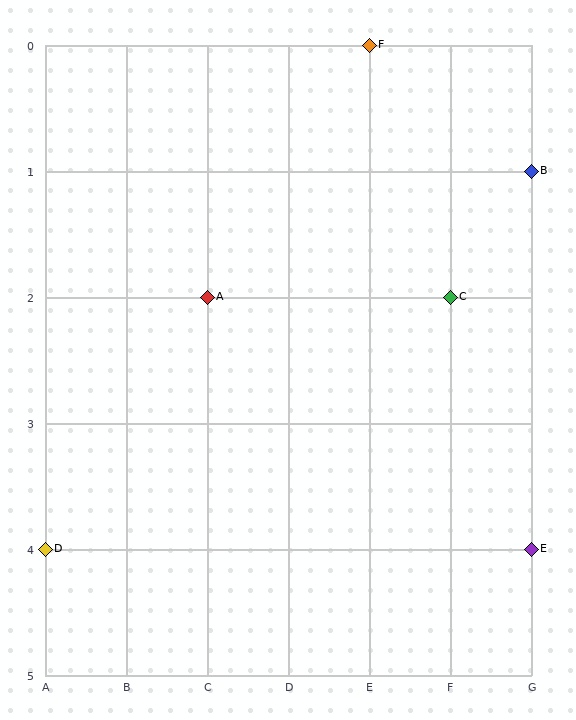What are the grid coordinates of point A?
Point A is at grid coordinates (C, 2).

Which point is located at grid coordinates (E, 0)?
Point F is at (E, 0).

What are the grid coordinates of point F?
Point F is at grid coordinates (E, 0).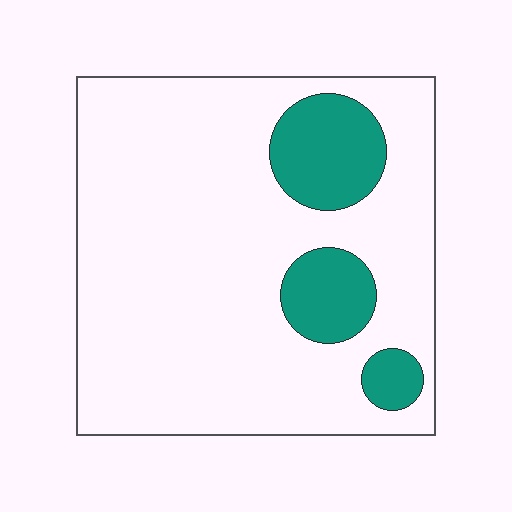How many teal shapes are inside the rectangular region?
3.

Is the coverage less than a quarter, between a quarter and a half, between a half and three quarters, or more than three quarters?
Less than a quarter.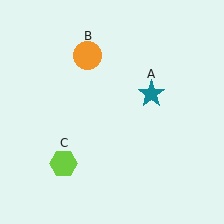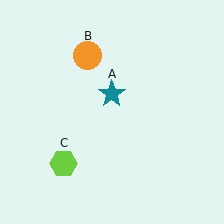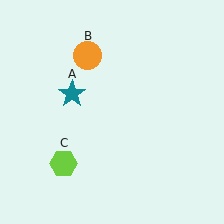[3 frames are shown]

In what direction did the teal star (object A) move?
The teal star (object A) moved left.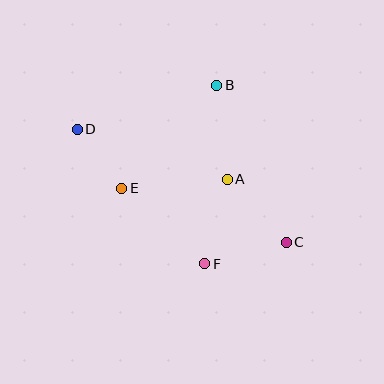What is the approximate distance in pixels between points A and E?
The distance between A and E is approximately 106 pixels.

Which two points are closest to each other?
Points D and E are closest to each other.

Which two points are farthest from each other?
Points C and D are farthest from each other.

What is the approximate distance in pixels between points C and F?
The distance between C and F is approximately 84 pixels.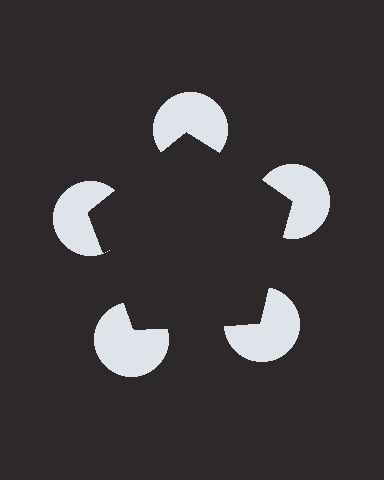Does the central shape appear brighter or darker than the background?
It typically appears slightly darker than the background, even though no actual brightness change is drawn.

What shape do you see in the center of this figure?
An illusory pentagon — its edges are inferred from the aligned wedge cuts in the pac-man discs, not physically drawn.